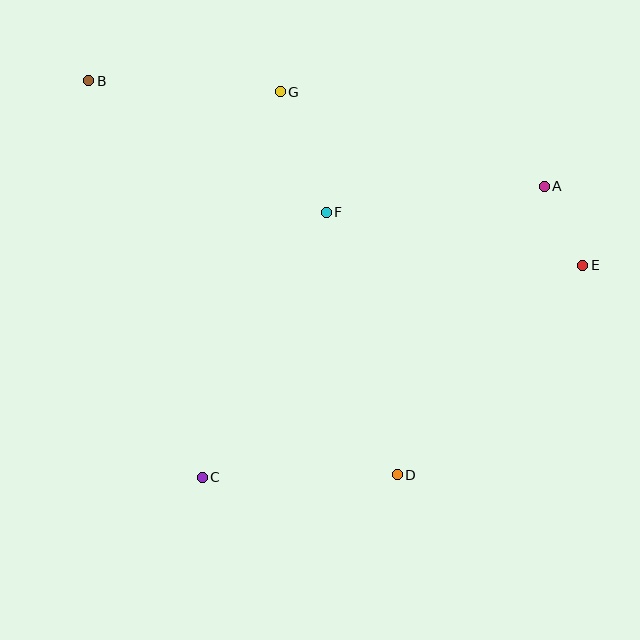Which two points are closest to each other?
Points A and E are closest to each other.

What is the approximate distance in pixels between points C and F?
The distance between C and F is approximately 293 pixels.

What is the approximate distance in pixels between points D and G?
The distance between D and G is approximately 400 pixels.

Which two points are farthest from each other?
Points B and E are farthest from each other.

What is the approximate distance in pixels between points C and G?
The distance between C and G is approximately 393 pixels.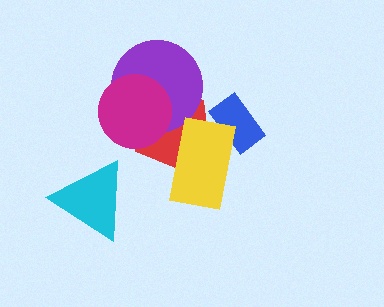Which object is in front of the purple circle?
The magenta circle is in front of the purple circle.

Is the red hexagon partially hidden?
Yes, it is partially covered by another shape.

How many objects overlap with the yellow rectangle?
2 objects overlap with the yellow rectangle.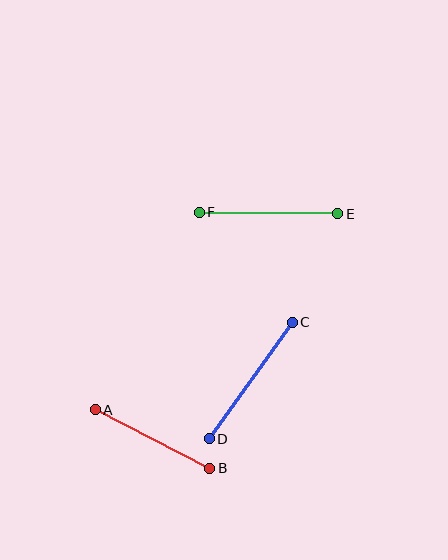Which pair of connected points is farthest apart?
Points C and D are farthest apart.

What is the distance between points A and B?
The distance is approximately 129 pixels.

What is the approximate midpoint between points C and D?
The midpoint is at approximately (251, 381) pixels.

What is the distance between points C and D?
The distance is approximately 143 pixels.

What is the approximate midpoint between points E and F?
The midpoint is at approximately (269, 213) pixels.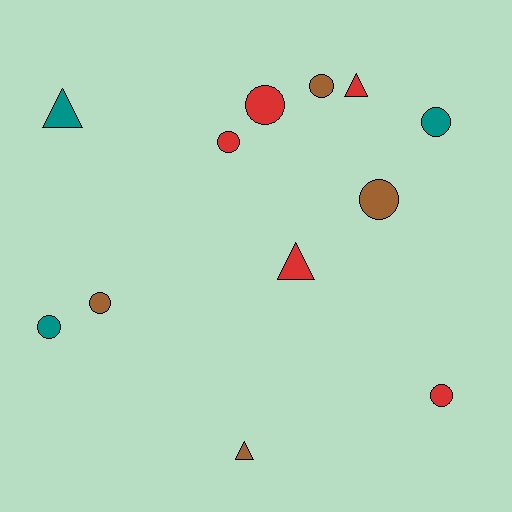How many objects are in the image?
There are 12 objects.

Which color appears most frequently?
Red, with 5 objects.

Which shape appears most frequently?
Circle, with 8 objects.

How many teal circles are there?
There are 2 teal circles.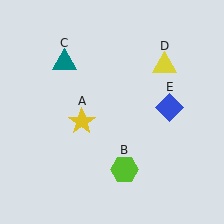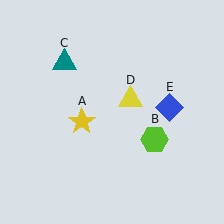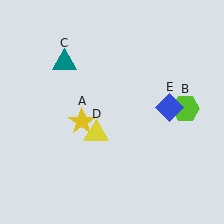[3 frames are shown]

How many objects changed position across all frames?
2 objects changed position: lime hexagon (object B), yellow triangle (object D).